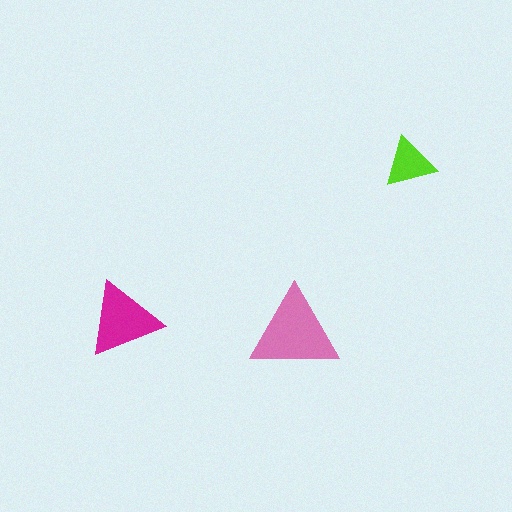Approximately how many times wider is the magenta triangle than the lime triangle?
About 1.5 times wider.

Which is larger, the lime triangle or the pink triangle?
The pink one.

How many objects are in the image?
There are 3 objects in the image.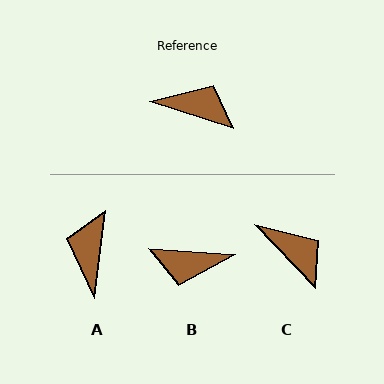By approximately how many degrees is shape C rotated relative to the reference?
Approximately 28 degrees clockwise.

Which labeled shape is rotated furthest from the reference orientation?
B, about 166 degrees away.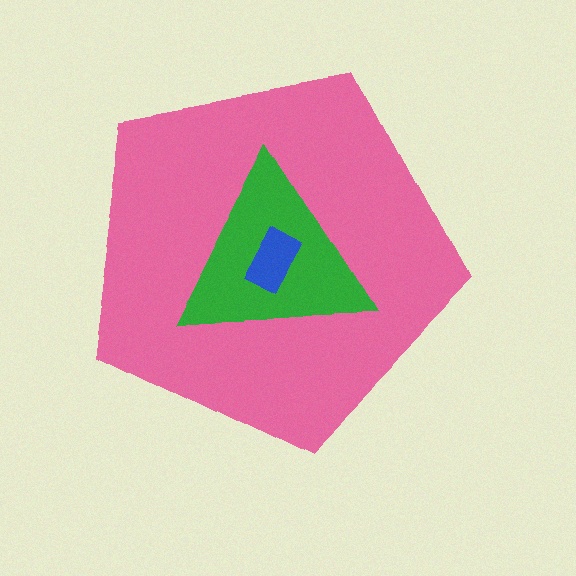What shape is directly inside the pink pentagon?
The green triangle.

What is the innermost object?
The blue rectangle.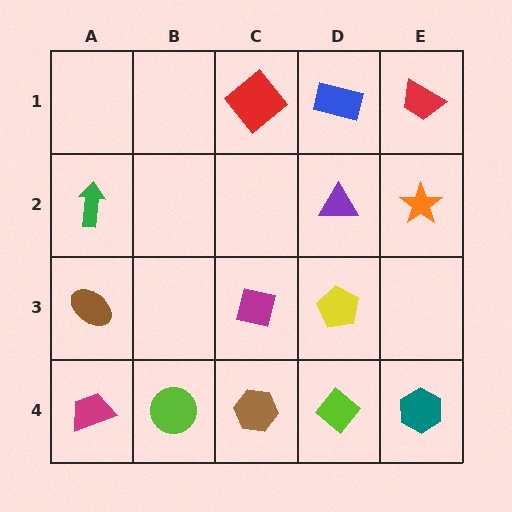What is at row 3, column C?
A magenta square.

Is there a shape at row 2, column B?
No, that cell is empty.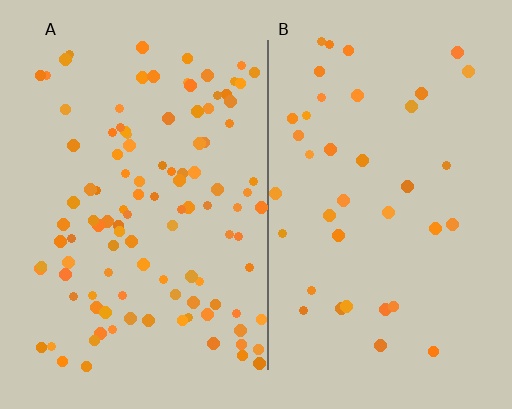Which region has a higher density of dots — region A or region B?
A (the left).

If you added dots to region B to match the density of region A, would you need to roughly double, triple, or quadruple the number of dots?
Approximately triple.